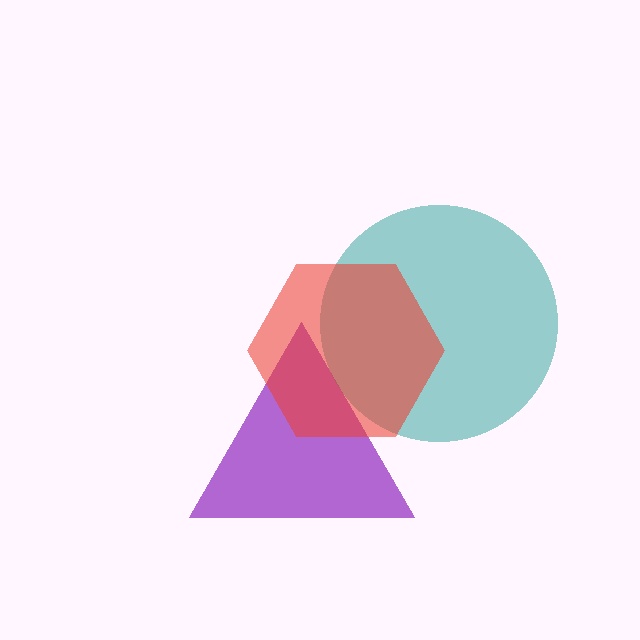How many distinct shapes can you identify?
There are 3 distinct shapes: a purple triangle, a teal circle, a red hexagon.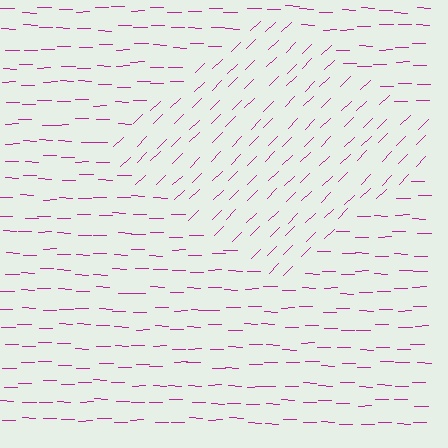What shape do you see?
I see a diamond.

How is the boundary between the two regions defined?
The boundary is defined purely by a change in line orientation (approximately 45 degrees difference). All lines are the same color and thickness.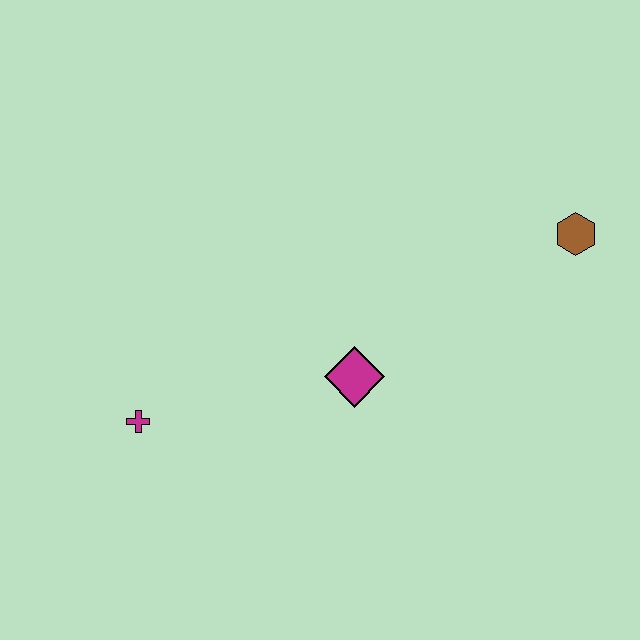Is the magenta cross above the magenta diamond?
No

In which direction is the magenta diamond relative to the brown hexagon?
The magenta diamond is to the left of the brown hexagon.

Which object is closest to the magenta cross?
The magenta diamond is closest to the magenta cross.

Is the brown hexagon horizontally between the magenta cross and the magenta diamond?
No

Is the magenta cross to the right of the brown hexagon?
No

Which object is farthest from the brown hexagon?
The magenta cross is farthest from the brown hexagon.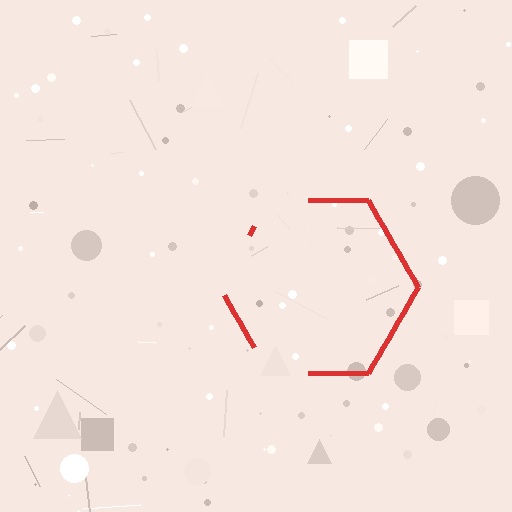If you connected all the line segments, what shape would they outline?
They would outline a hexagon.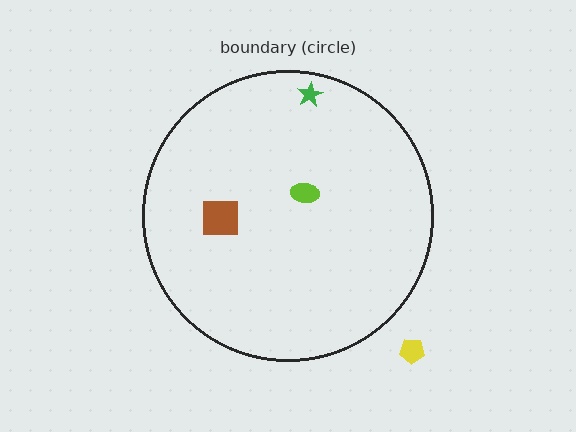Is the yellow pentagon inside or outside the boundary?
Outside.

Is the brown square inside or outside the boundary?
Inside.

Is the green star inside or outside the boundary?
Inside.